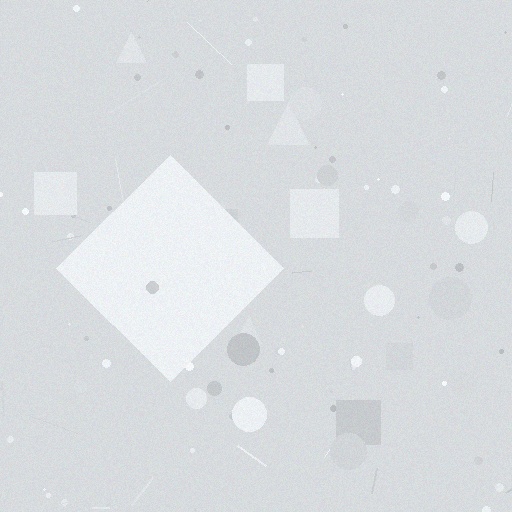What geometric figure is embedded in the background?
A diamond is embedded in the background.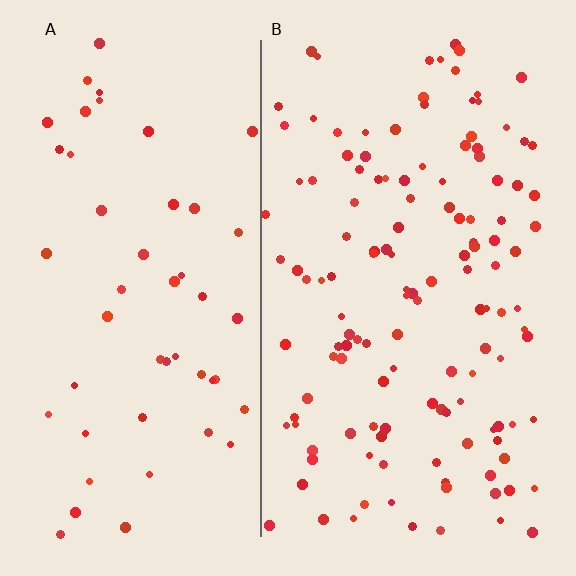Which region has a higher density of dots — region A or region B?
B (the right).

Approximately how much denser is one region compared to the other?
Approximately 2.6× — region B over region A.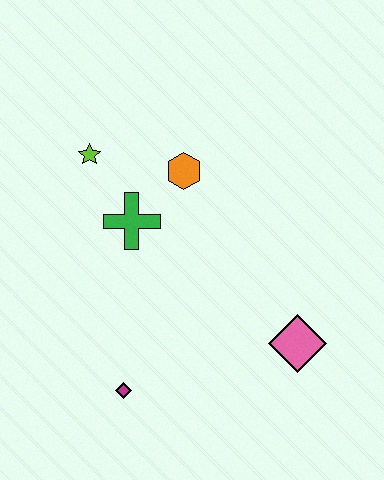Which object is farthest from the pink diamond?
The lime star is farthest from the pink diamond.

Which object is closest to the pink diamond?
The magenta diamond is closest to the pink diamond.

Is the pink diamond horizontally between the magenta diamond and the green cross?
No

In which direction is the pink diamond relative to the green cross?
The pink diamond is to the right of the green cross.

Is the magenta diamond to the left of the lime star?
No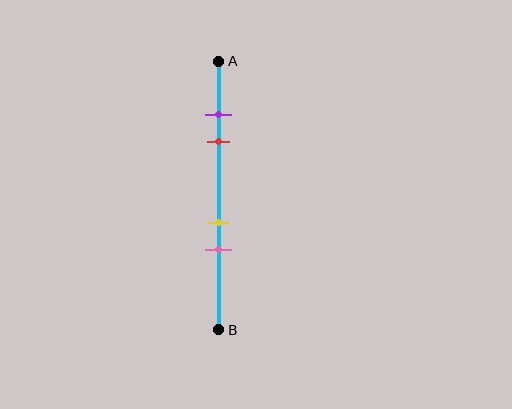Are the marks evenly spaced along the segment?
No, the marks are not evenly spaced.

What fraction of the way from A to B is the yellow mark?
The yellow mark is approximately 60% (0.6) of the way from A to B.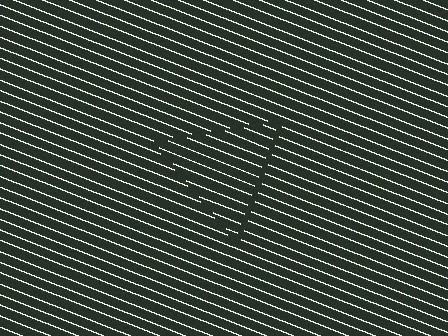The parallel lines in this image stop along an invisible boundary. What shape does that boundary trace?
An illusory triangle. The interior of the shape contains the same grating, shifted by half a period — the contour is defined by the phase discontinuity where line-ends from the inner and outer gratings abut.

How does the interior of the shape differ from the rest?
The interior of the shape contains the same grating, shifted by half a period — the contour is defined by the phase discontinuity where line-ends from the inner and outer gratings abut.